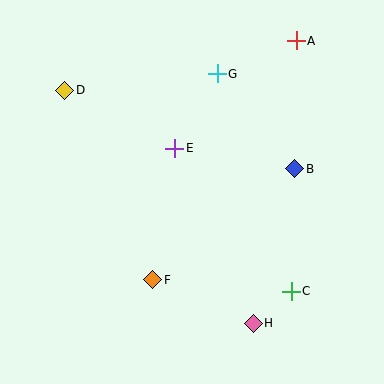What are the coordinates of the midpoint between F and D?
The midpoint between F and D is at (109, 185).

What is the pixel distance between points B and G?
The distance between B and G is 123 pixels.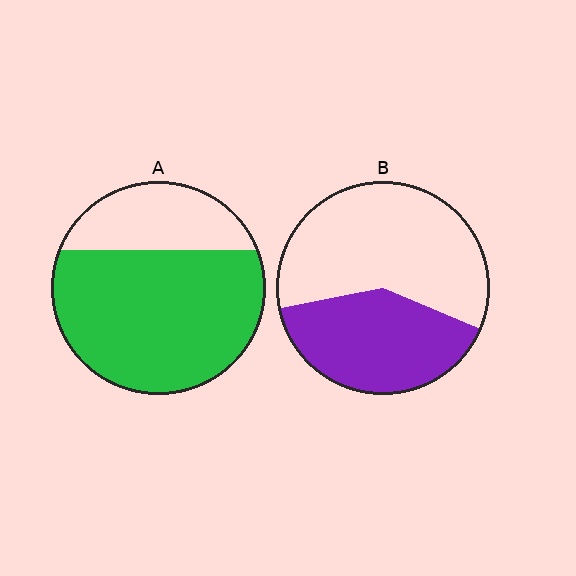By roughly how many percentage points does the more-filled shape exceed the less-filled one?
By roughly 30 percentage points (A over B).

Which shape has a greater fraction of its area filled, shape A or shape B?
Shape A.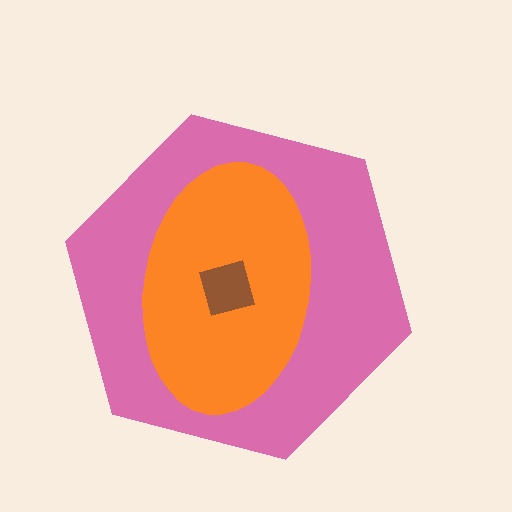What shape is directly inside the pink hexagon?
The orange ellipse.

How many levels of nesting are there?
3.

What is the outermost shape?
The pink hexagon.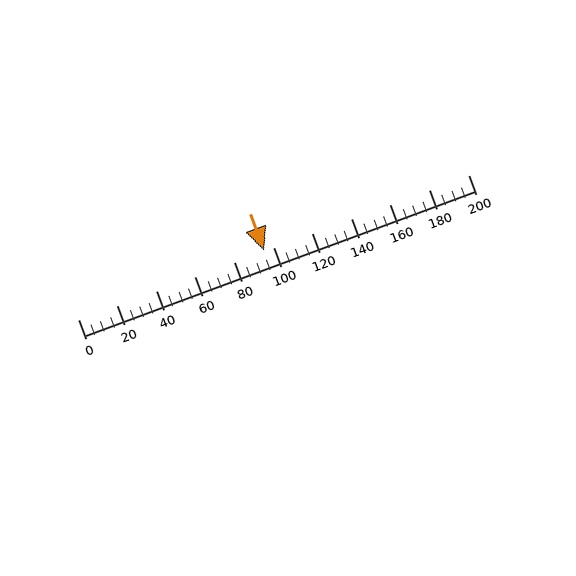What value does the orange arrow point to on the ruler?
The orange arrow points to approximately 95.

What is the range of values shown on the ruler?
The ruler shows values from 0 to 200.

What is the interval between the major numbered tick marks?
The major tick marks are spaced 20 units apart.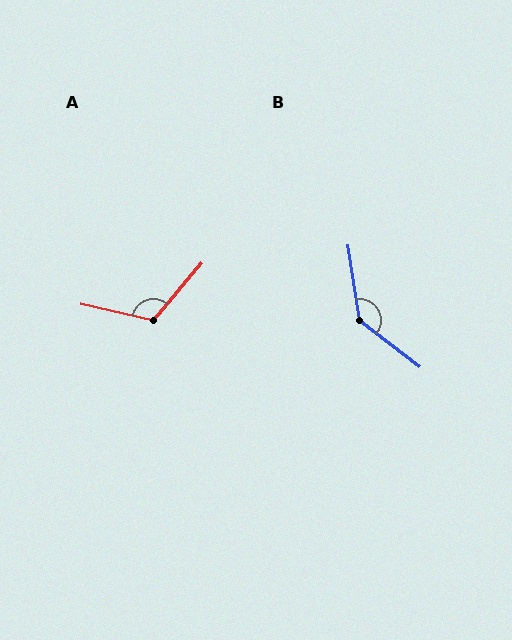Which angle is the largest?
B, at approximately 136 degrees.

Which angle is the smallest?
A, at approximately 117 degrees.